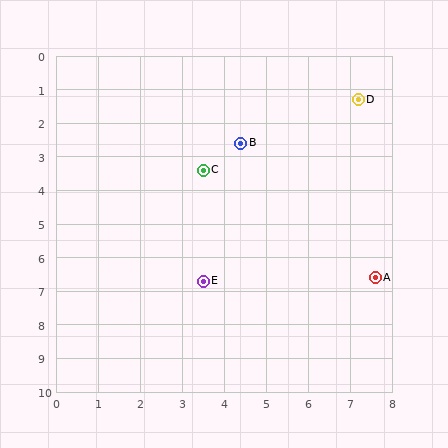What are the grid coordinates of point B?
Point B is at approximately (4.4, 2.6).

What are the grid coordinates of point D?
Point D is at approximately (7.2, 1.3).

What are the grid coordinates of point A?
Point A is at approximately (7.6, 6.6).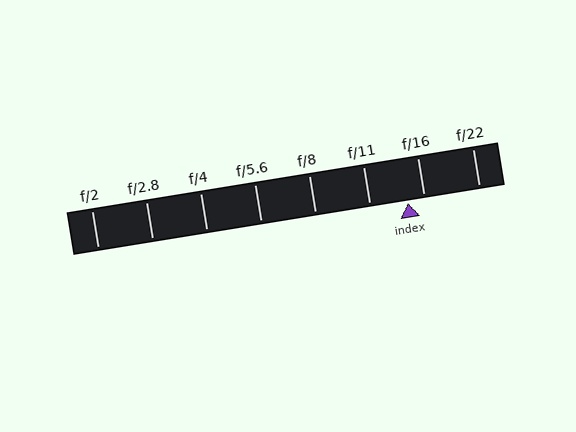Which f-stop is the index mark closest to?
The index mark is closest to f/16.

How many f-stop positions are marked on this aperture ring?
There are 8 f-stop positions marked.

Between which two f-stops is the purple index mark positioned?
The index mark is between f/11 and f/16.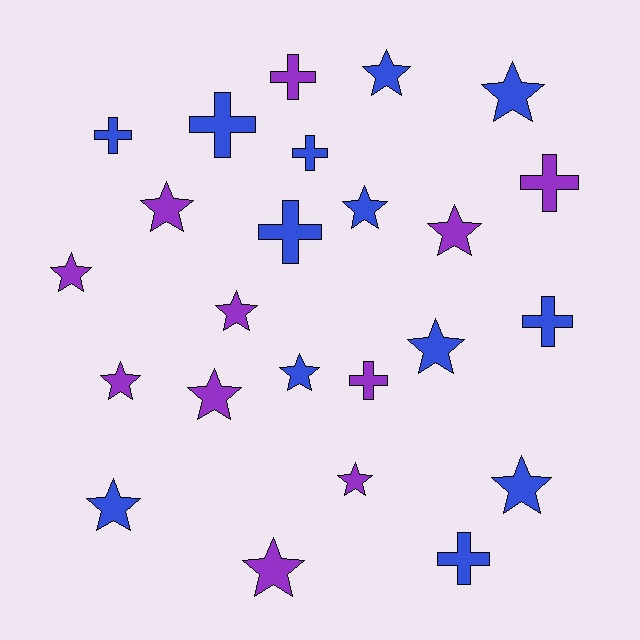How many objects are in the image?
There are 24 objects.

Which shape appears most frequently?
Star, with 15 objects.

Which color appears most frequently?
Blue, with 13 objects.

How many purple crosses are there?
There are 3 purple crosses.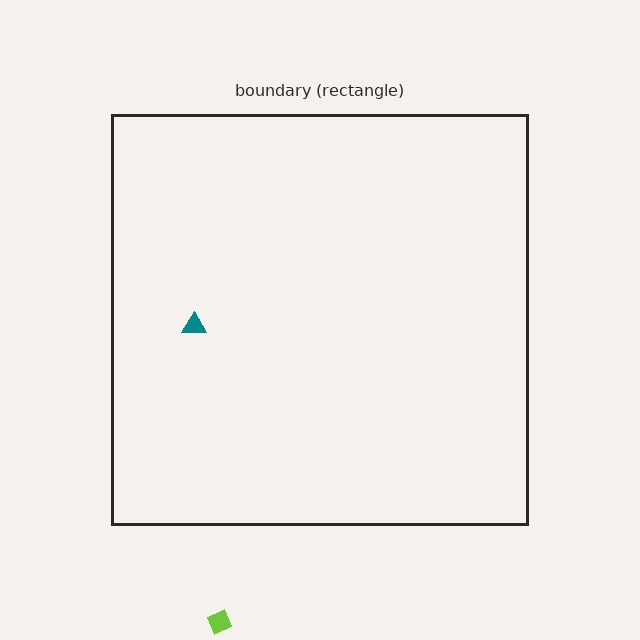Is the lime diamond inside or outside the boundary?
Outside.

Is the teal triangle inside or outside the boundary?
Inside.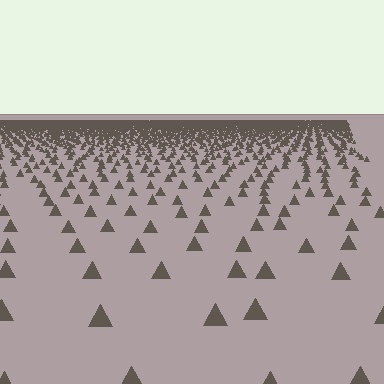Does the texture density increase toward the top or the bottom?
Density increases toward the top.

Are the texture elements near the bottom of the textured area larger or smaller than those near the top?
Larger. Near the bottom, elements are closer to the viewer and appear at a bigger on-screen size.